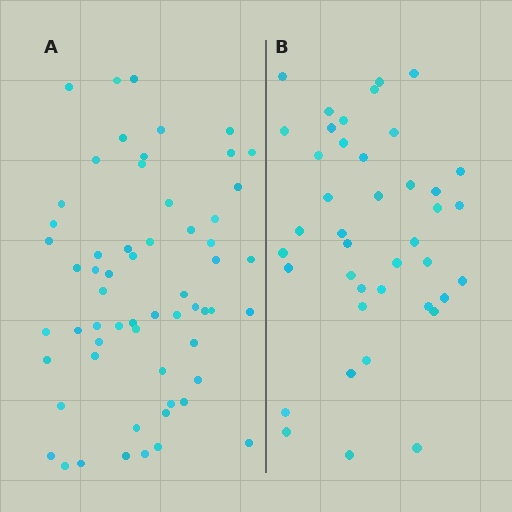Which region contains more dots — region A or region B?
Region A (the left region) has more dots.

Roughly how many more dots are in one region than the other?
Region A has approximately 20 more dots than region B.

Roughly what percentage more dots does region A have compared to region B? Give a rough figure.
About 45% more.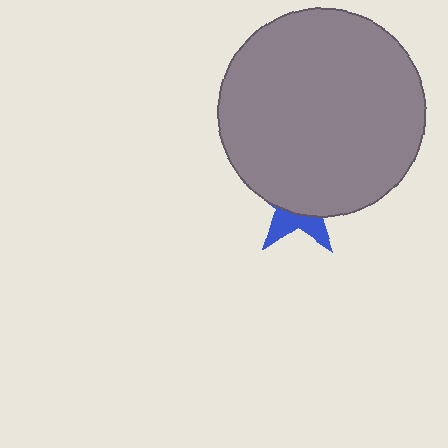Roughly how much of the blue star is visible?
A small part of it is visible (roughly 33%).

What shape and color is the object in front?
The object in front is a gray circle.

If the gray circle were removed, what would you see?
You would see the complete blue star.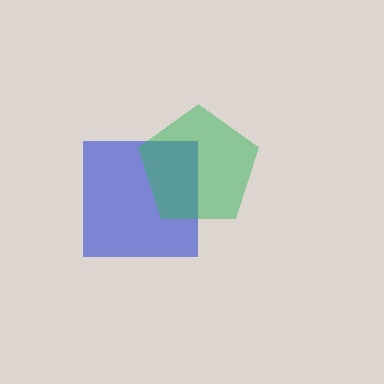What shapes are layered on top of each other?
The layered shapes are: a blue square, a green pentagon.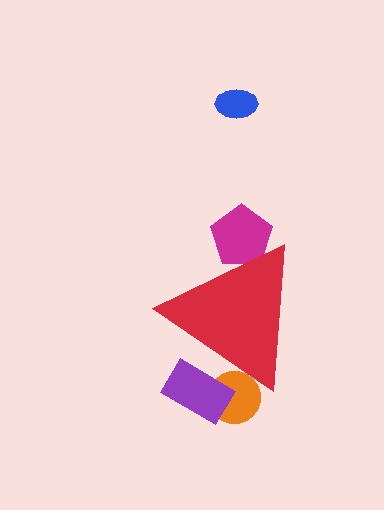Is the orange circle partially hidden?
Yes, the orange circle is partially hidden behind the red triangle.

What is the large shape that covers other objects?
A red triangle.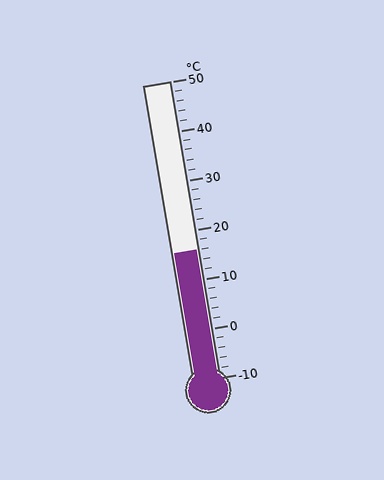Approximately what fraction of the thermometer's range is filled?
The thermometer is filled to approximately 45% of its range.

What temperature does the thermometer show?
The thermometer shows approximately 16°C.